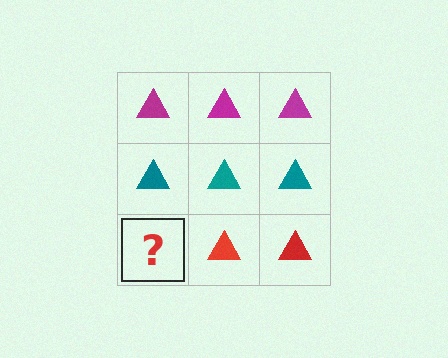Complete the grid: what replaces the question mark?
The question mark should be replaced with a red triangle.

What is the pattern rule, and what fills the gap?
The rule is that each row has a consistent color. The gap should be filled with a red triangle.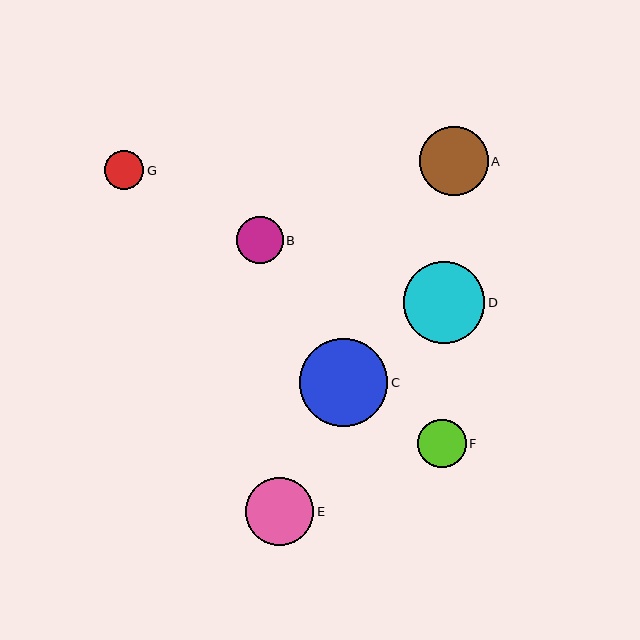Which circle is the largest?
Circle C is the largest with a size of approximately 88 pixels.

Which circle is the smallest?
Circle G is the smallest with a size of approximately 39 pixels.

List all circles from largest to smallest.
From largest to smallest: C, D, A, E, F, B, G.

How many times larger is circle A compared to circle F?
Circle A is approximately 1.4 times the size of circle F.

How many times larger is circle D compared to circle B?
Circle D is approximately 1.7 times the size of circle B.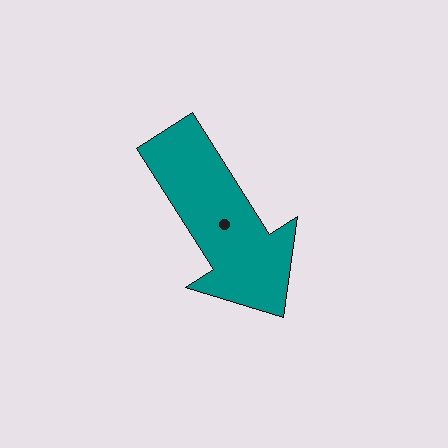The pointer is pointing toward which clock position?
Roughly 5 o'clock.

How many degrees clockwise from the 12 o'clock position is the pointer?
Approximately 148 degrees.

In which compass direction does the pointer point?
Southeast.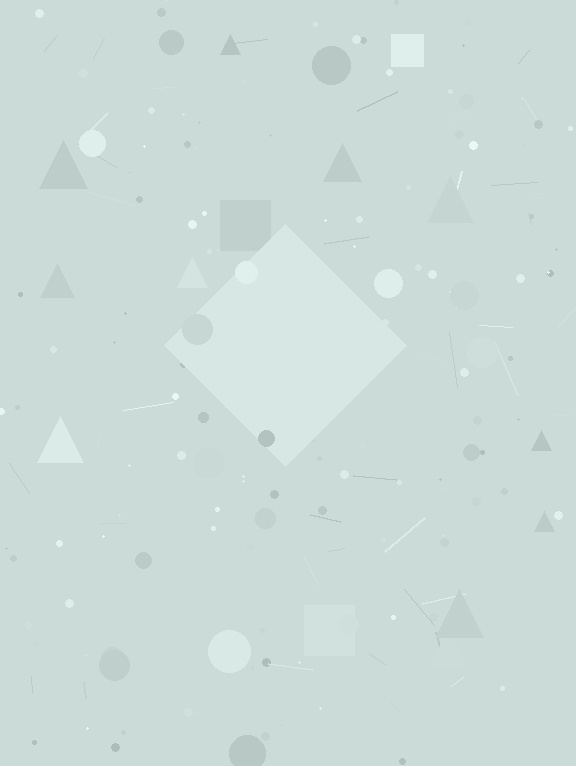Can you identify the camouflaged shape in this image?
The camouflaged shape is a diamond.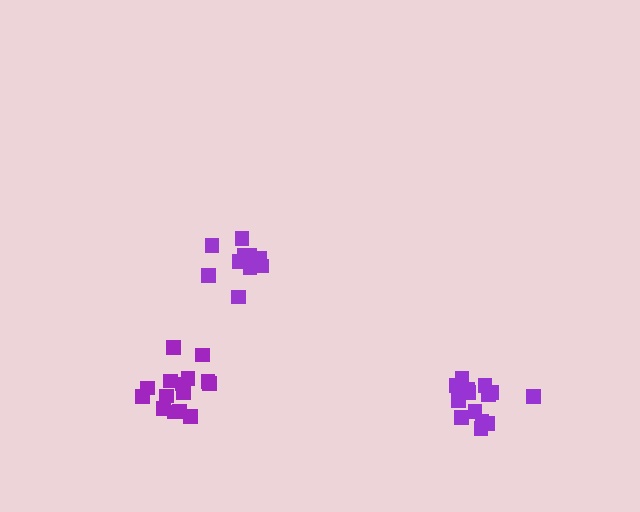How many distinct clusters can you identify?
There are 3 distinct clusters.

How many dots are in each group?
Group 1: 10 dots, Group 2: 15 dots, Group 3: 14 dots (39 total).